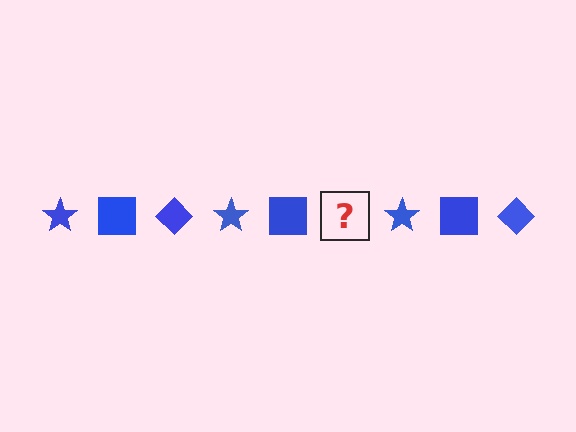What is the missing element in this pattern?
The missing element is a blue diamond.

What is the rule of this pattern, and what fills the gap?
The rule is that the pattern cycles through star, square, diamond shapes in blue. The gap should be filled with a blue diamond.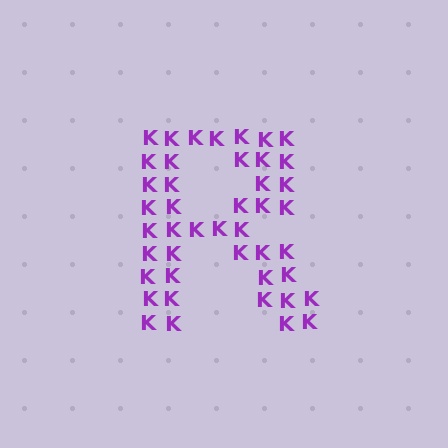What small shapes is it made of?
It is made of small letter K's.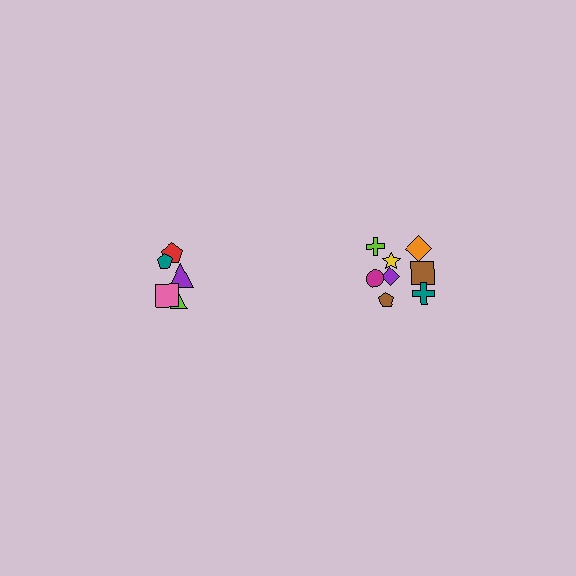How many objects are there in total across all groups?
There are 13 objects.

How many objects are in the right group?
There are 8 objects.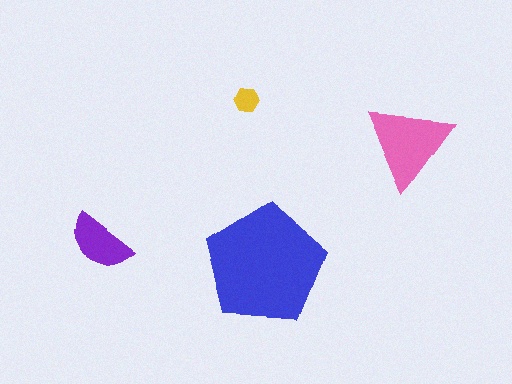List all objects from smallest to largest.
The yellow hexagon, the purple semicircle, the pink triangle, the blue pentagon.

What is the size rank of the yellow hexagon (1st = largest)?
4th.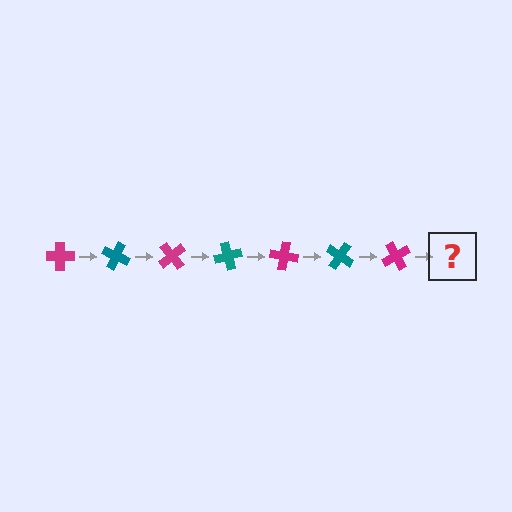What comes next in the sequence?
The next element should be a teal cross, rotated 175 degrees from the start.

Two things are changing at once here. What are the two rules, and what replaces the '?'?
The two rules are that it rotates 25 degrees each step and the color cycles through magenta and teal. The '?' should be a teal cross, rotated 175 degrees from the start.